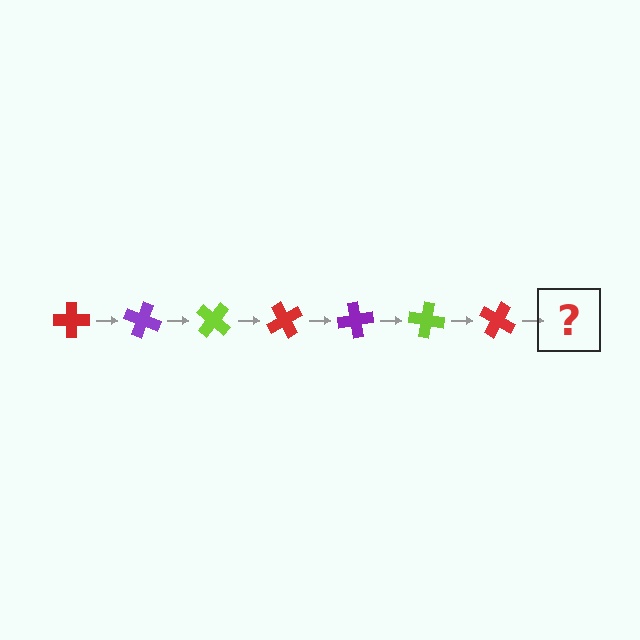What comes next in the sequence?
The next element should be a purple cross, rotated 140 degrees from the start.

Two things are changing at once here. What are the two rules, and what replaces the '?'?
The two rules are that it rotates 20 degrees each step and the color cycles through red, purple, and lime. The '?' should be a purple cross, rotated 140 degrees from the start.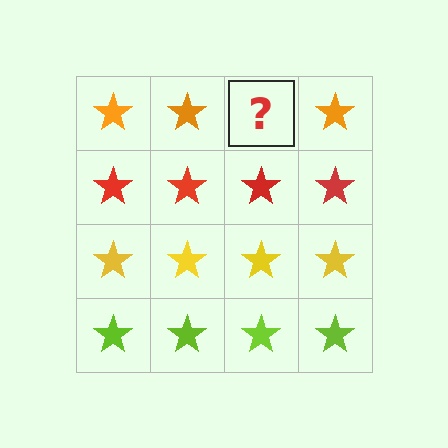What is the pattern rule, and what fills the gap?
The rule is that each row has a consistent color. The gap should be filled with an orange star.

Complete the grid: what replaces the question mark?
The question mark should be replaced with an orange star.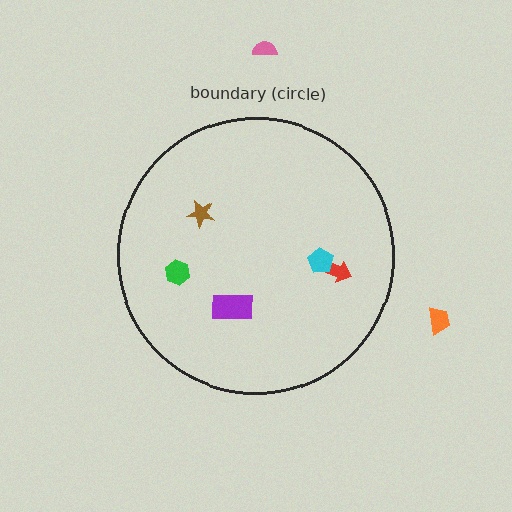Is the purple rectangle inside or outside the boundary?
Inside.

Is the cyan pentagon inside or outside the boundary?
Inside.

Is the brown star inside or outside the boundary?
Inside.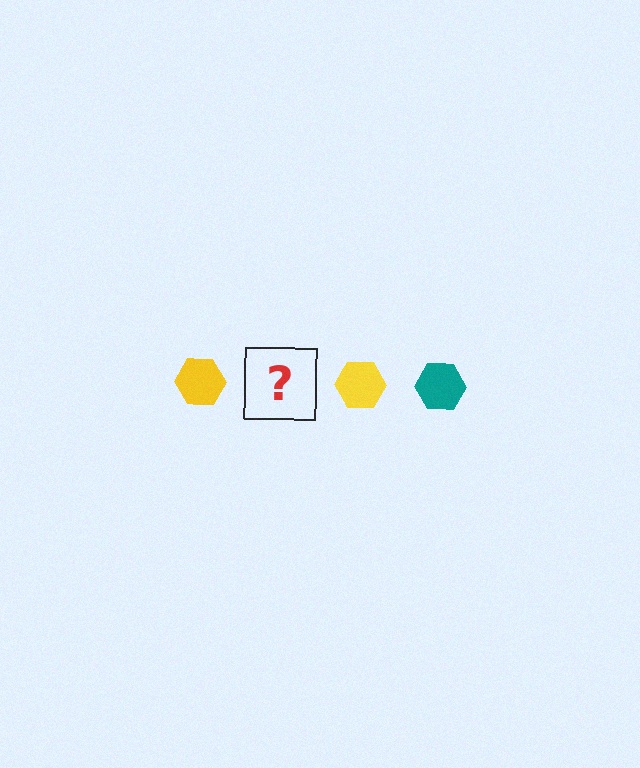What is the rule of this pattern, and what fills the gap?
The rule is that the pattern cycles through yellow, teal hexagons. The gap should be filled with a teal hexagon.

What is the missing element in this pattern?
The missing element is a teal hexagon.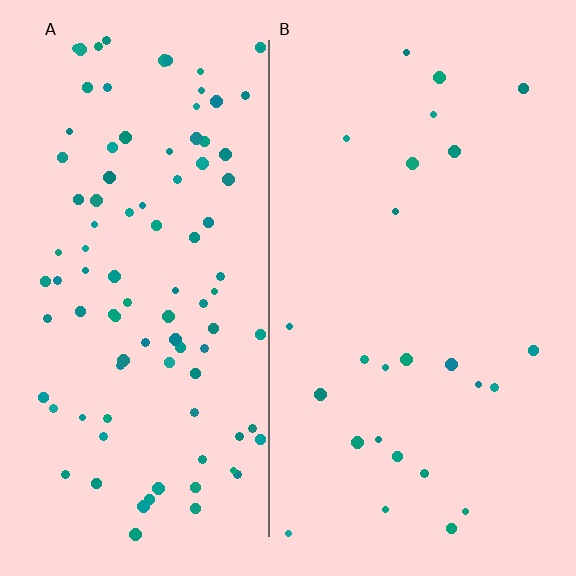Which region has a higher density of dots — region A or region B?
A (the left).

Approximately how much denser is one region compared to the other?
Approximately 3.8× — region A over region B.